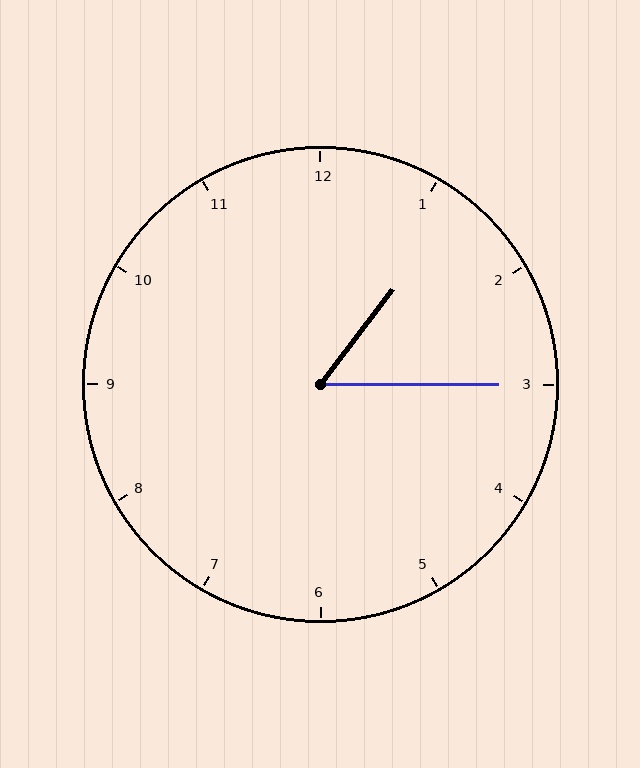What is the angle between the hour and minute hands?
Approximately 52 degrees.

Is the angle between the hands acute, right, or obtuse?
It is acute.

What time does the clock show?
1:15.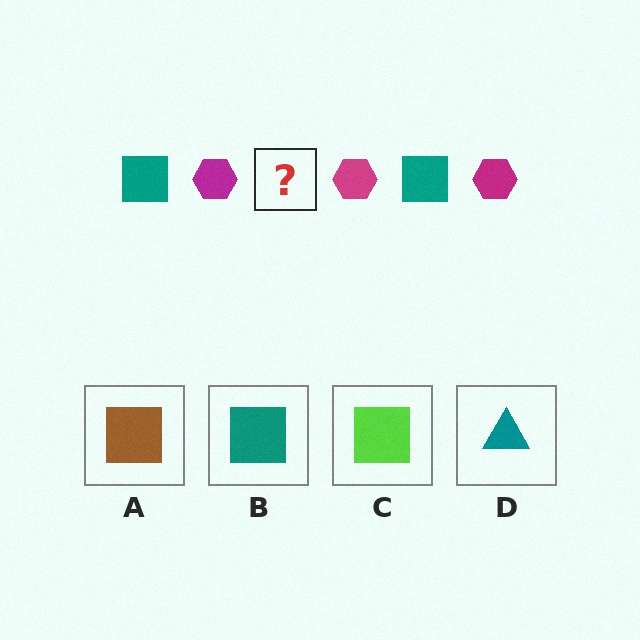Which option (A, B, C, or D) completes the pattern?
B.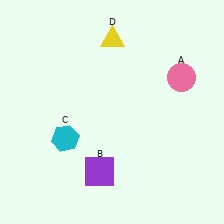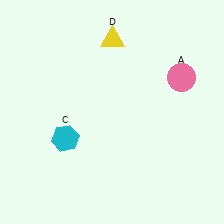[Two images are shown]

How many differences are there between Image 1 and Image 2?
There is 1 difference between the two images.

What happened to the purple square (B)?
The purple square (B) was removed in Image 2. It was in the bottom-left area of Image 1.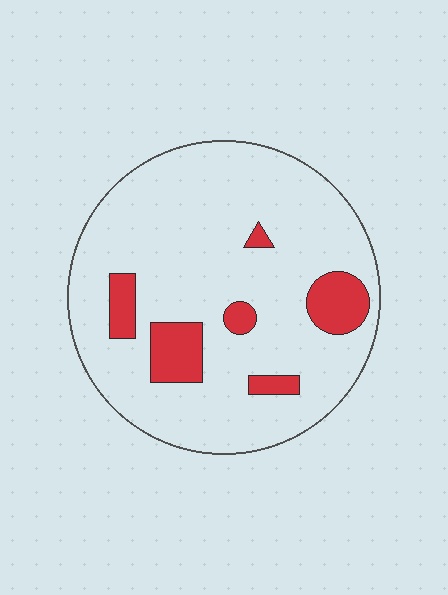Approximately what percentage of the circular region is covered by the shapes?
Approximately 15%.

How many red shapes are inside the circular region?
6.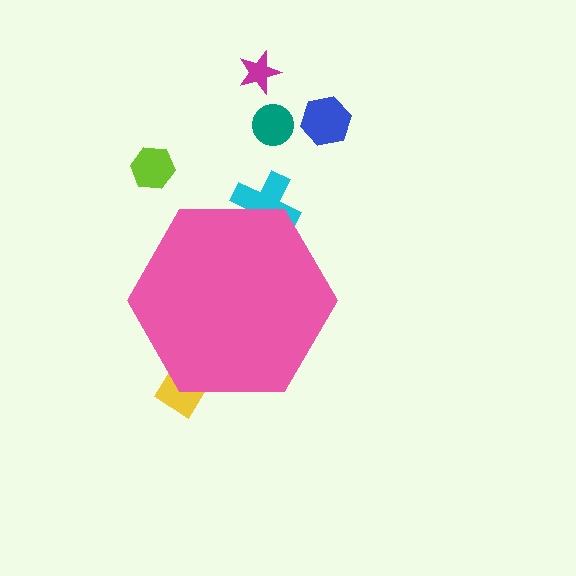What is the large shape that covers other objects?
A pink hexagon.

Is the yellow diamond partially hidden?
Yes, the yellow diamond is partially hidden behind the pink hexagon.